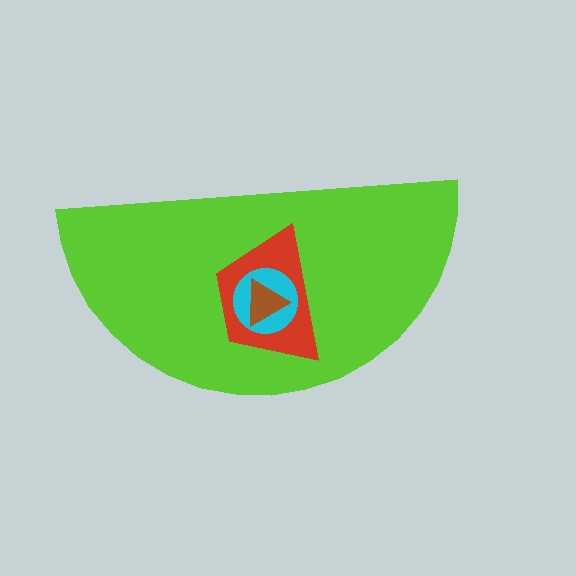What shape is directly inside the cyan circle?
The brown triangle.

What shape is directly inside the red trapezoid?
The cyan circle.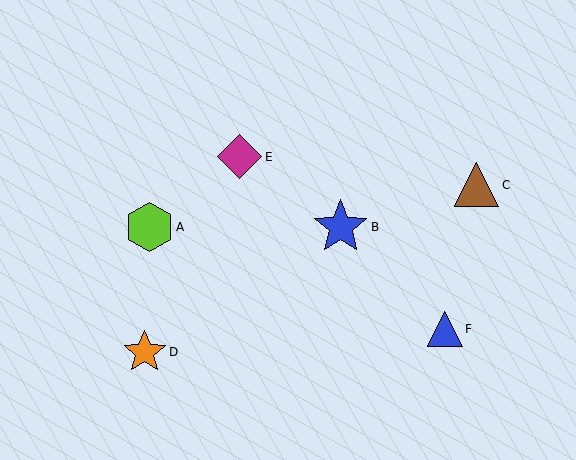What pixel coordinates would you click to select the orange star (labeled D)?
Click at (145, 352) to select the orange star D.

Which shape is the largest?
The blue star (labeled B) is the largest.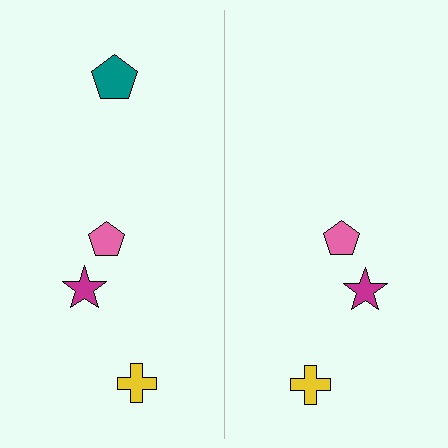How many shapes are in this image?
There are 7 shapes in this image.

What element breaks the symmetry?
A teal pentagon is missing from the right side.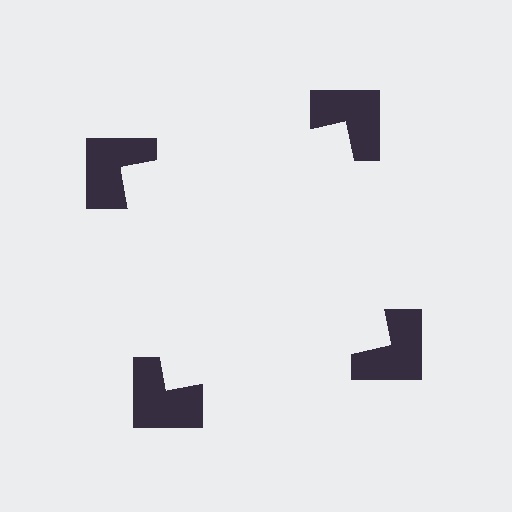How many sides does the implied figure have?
4 sides.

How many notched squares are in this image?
There are 4 — one at each vertex of the illusory square.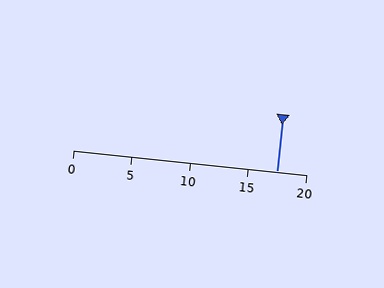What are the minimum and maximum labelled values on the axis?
The axis runs from 0 to 20.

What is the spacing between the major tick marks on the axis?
The major ticks are spaced 5 apart.